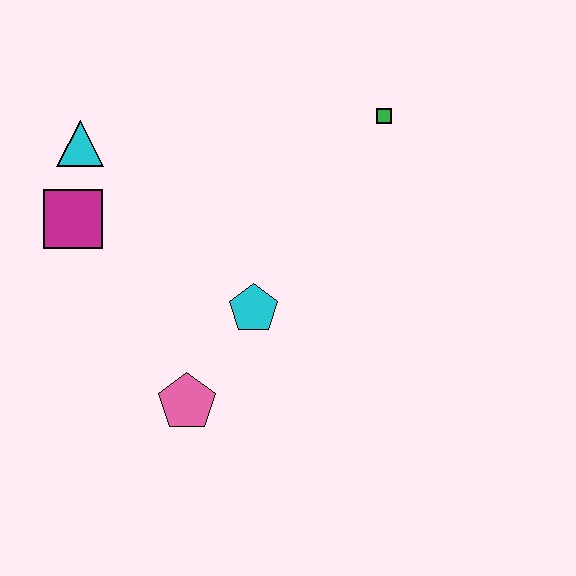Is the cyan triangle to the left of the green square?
Yes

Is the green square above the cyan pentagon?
Yes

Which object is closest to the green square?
The cyan pentagon is closest to the green square.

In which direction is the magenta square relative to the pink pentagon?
The magenta square is above the pink pentagon.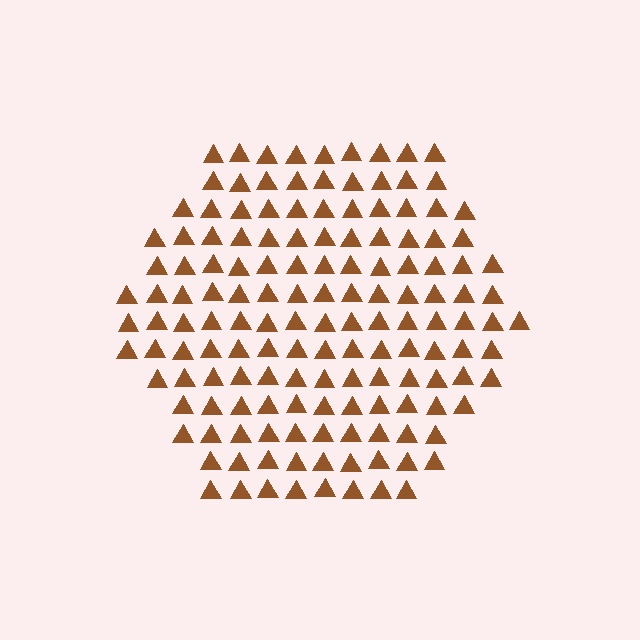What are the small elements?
The small elements are triangles.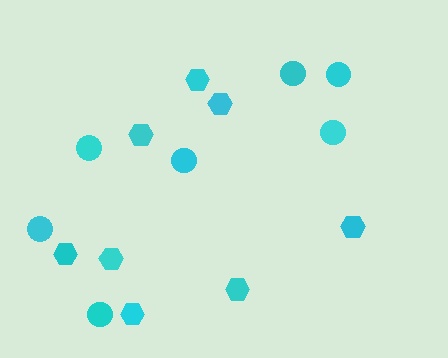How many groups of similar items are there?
There are 2 groups: one group of hexagons (8) and one group of circles (7).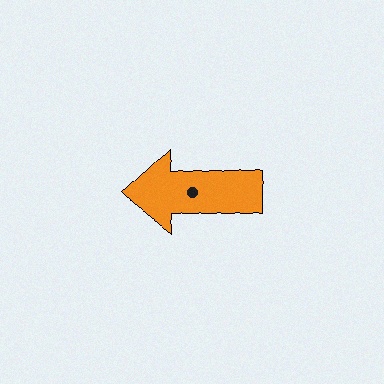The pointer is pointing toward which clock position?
Roughly 9 o'clock.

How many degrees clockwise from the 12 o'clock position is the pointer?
Approximately 267 degrees.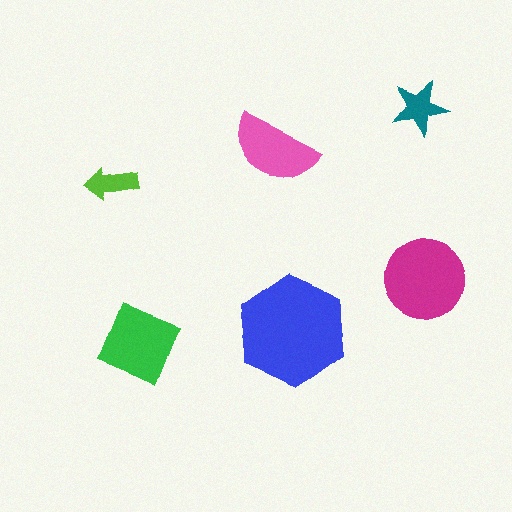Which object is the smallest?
The lime arrow.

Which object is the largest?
The blue hexagon.